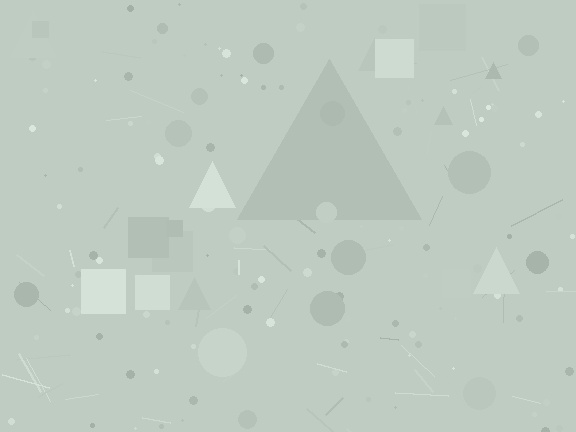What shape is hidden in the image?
A triangle is hidden in the image.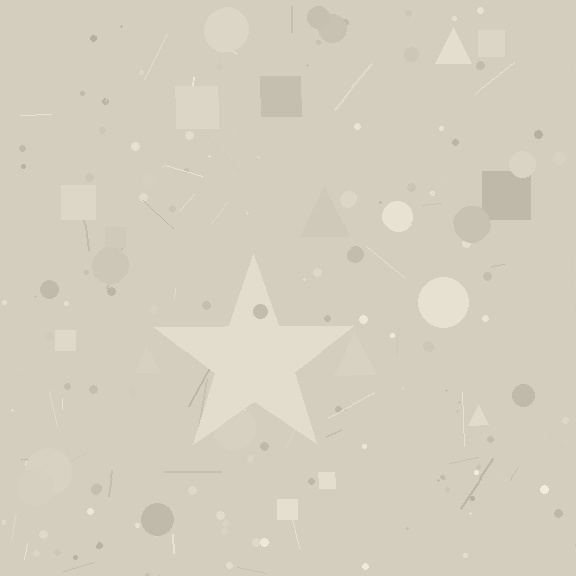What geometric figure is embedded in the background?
A star is embedded in the background.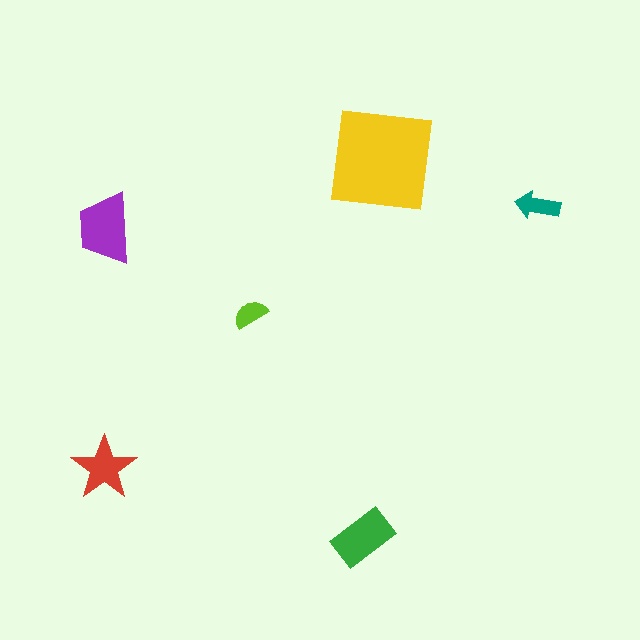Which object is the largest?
The yellow square.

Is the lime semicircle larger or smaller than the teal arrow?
Smaller.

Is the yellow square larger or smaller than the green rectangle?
Larger.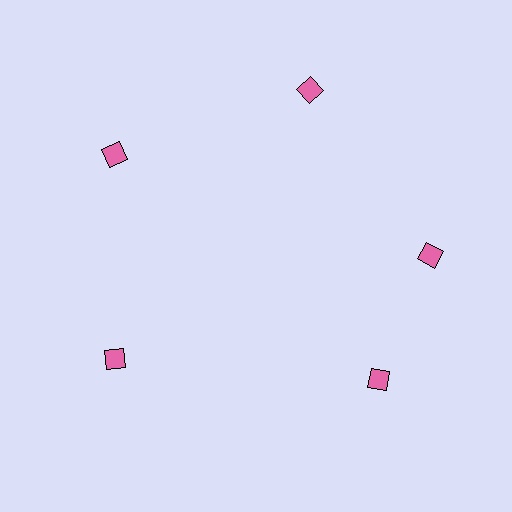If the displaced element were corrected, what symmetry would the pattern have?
It would have 5-fold rotational symmetry — the pattern would map onto itself every 72 degrees.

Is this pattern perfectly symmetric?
No. The 5 pink diamonds are arranged in a ring, but one element near the 5 o'clock position is rotated out of alignment along the ring, breaking the 5-fold rotational symmetry.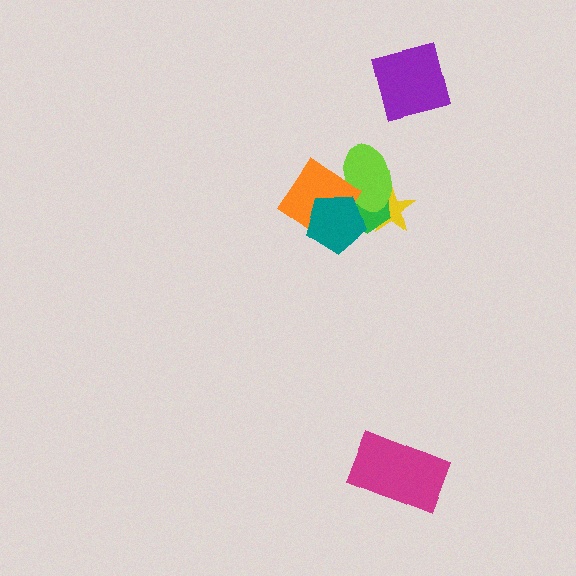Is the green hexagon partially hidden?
Yes, it is partially covered by another shape.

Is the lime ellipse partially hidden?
Yes, it is partially covered by another shape.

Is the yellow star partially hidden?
Yes, it is partially covered by another shape.